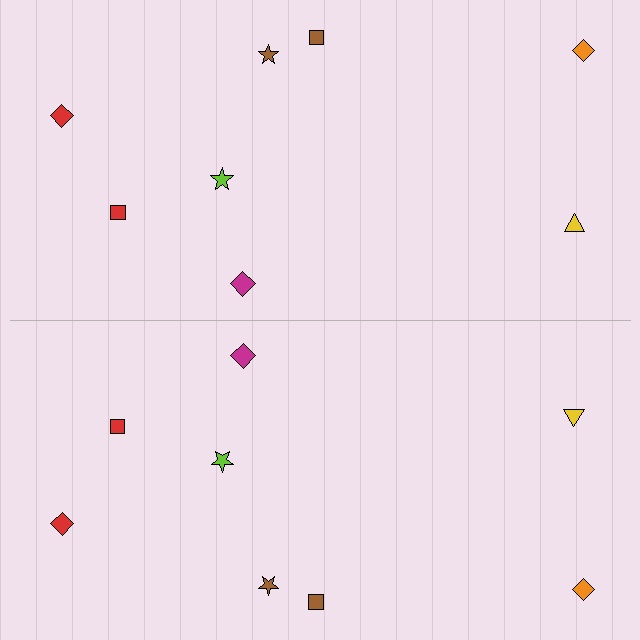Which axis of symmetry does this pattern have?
The pattern has a horizontal axis of symmetry running through the center of the image.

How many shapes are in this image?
There are 16 shapes in this image.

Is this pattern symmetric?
Yes, this pattern has bilateral (reflection) symmetry.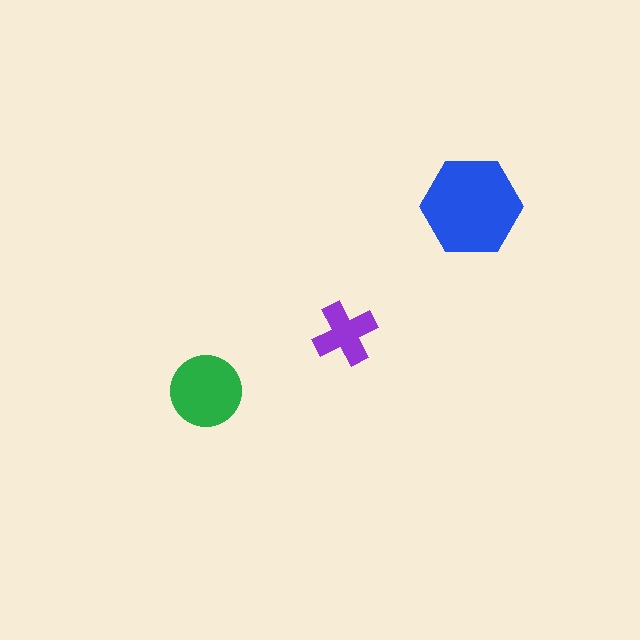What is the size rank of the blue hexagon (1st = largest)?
1st.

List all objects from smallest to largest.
The purple cross, the green circle, the blue hexagon.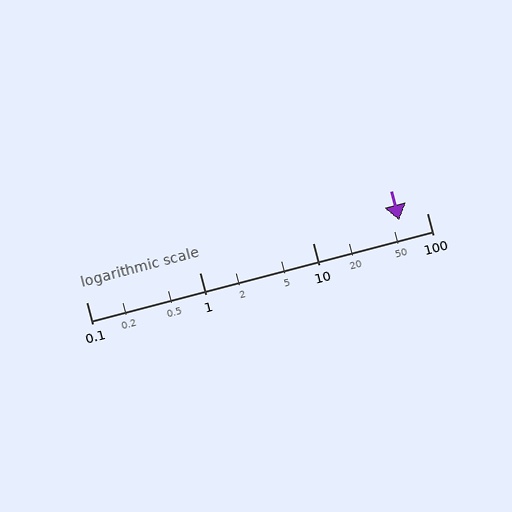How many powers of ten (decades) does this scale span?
The scale spans 3 decades, from 0.1 to 100.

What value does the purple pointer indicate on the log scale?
The pointer indicates approximately 57.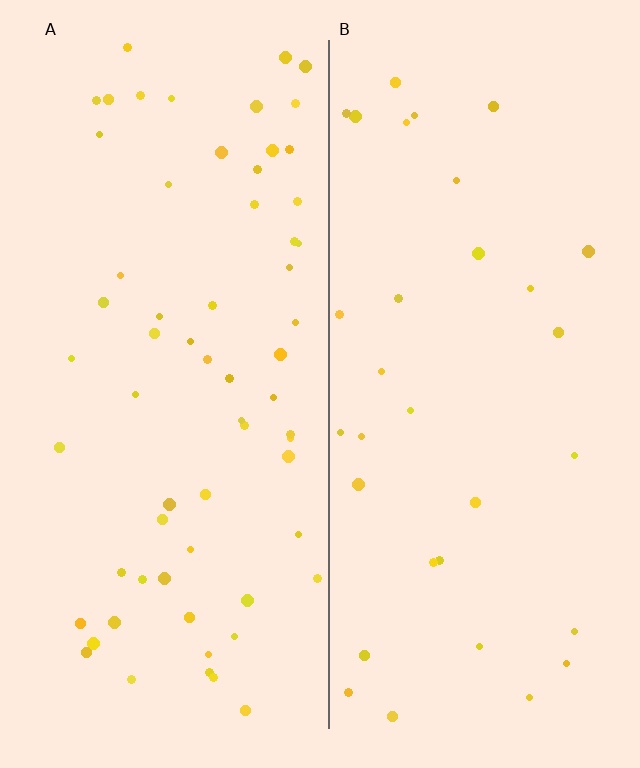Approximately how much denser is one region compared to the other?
Approximately 1.9× — region A over region B.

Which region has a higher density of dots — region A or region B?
A (the left).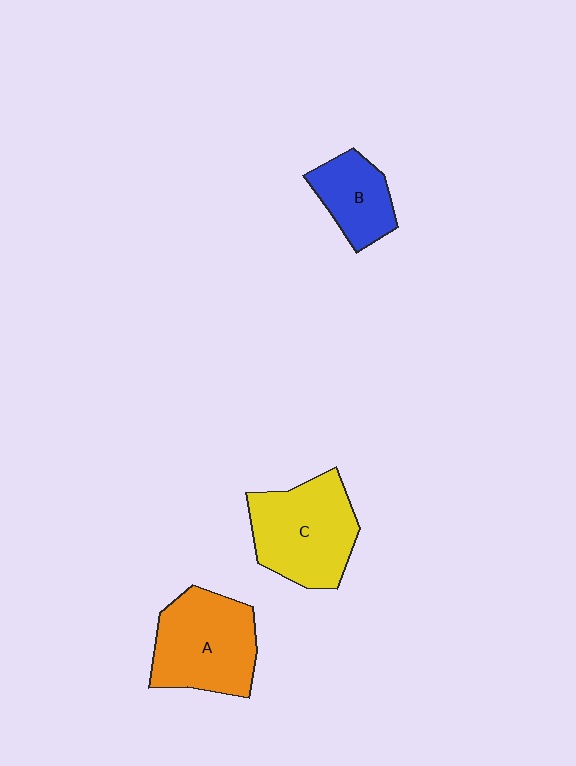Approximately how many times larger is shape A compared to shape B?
Approximately 1.7 times.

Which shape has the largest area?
Shape C (yellow).